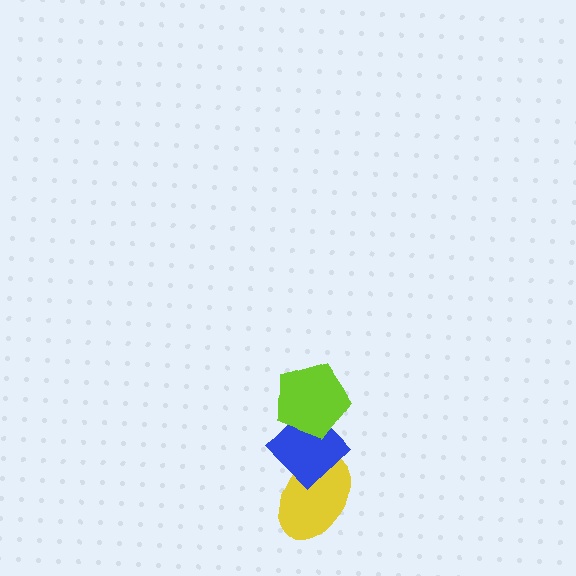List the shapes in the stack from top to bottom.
From top to bottom: the lime pentagon, the blue diamond, the yellow ellipse.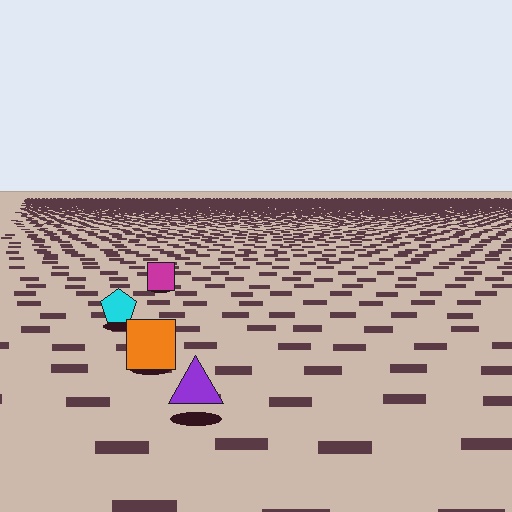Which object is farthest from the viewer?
The magenta square is farthest from the viewer. It appears smaller and the ground texture around it is denser.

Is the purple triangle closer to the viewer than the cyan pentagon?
Yes. The purple triangle is closer — you can tell from the texture gradient: the ground texture is coarser near it.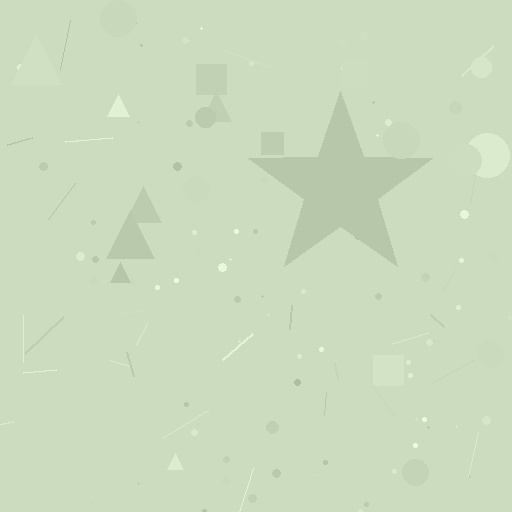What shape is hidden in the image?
A star is hidden in the image.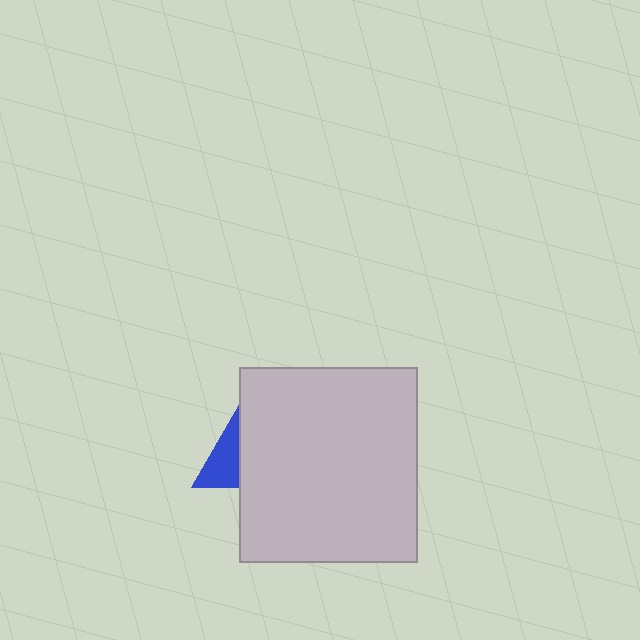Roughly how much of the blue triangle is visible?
About half of it is visible (roughly 50%).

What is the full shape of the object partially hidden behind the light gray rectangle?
The partially hidden object is a blue triangle.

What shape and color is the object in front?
The object in front is a light gray rectangle.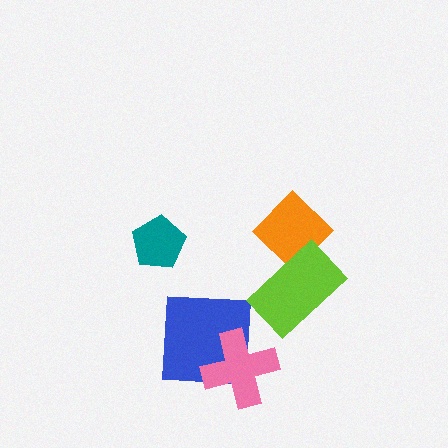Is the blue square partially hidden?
Yes, it is partially covered by another shape.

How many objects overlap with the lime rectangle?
1 object overlaps with the lime rectangle.